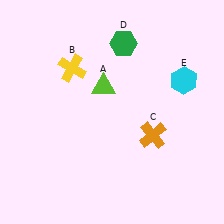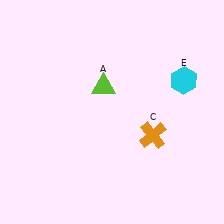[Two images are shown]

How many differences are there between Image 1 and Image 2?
There are 2 differences between the two images.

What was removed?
The green hexagon (D), the yellow cross (B) were removed in Image 2.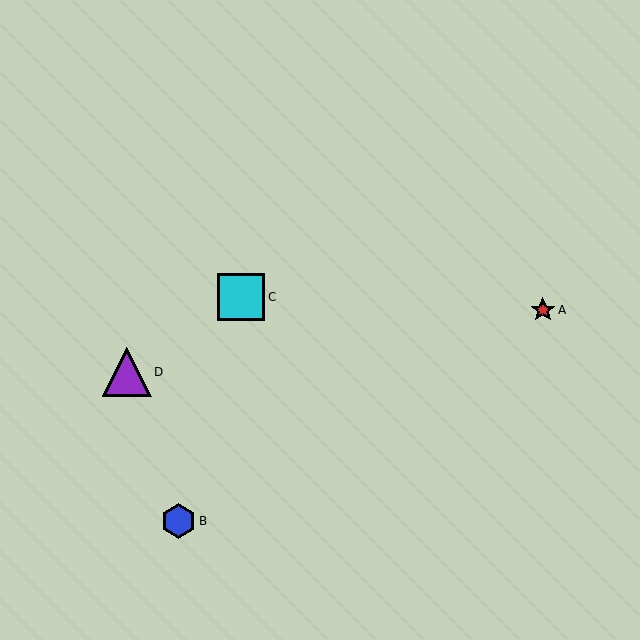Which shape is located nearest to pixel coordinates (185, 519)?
The blue hexagon (labeled B) at (179, 521) is nearest to that location.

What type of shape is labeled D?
Shape D is a purple triangle.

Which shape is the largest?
The purple triangle (labeled D) is the largest.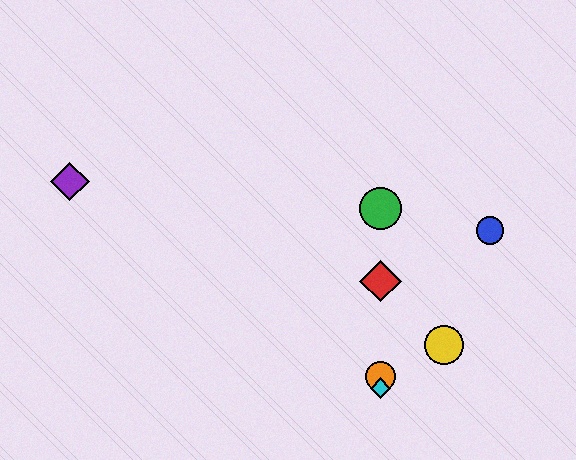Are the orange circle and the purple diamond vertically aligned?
No, the orange circle is at x≈380 and the purple diamond is at x≈70.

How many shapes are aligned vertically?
4 shapes (the red diamond, the green circle, the orange circle, the cyan diamond) are aligned vertically.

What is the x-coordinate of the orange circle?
The orange circle is at x≈380.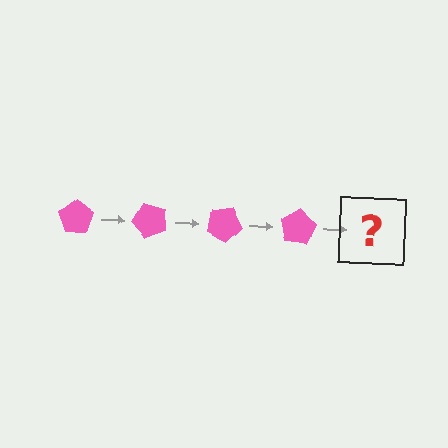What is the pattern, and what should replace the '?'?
The pattern is that the pentagon rotates 50 degrees each step. The '?' should be a pink pentagon rotated 200 degrees.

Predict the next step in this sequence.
The next step is a pink pentagon rotated 200 degrees.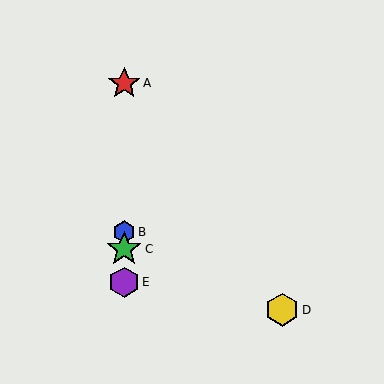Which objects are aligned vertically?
Objects A, B, C, E are aligned vertically.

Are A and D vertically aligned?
No, A is at x≈124 and D is at x≈282.